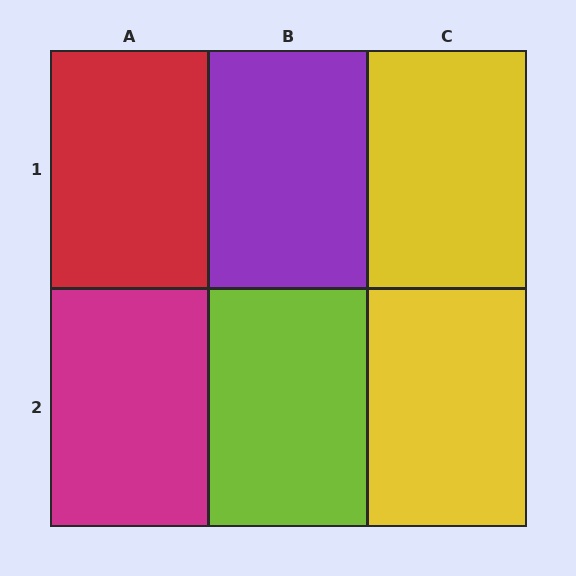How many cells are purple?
1 cell is purple.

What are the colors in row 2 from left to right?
Magenta, lime, yellow.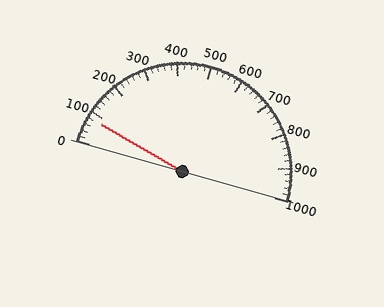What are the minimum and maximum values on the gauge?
The gauge ranges from 0 to 1000.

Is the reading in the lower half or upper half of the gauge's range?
The reading is in the lower half of the range (0 to 1000).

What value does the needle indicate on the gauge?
The needle indicates approximately 80.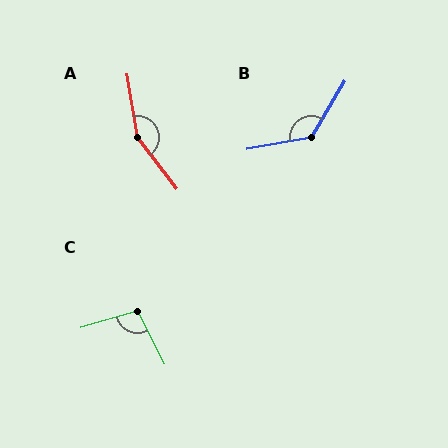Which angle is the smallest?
C, at approximately 100 degrees.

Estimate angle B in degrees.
Approximately 131 degrees.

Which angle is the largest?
A, at approximately 152 degrees.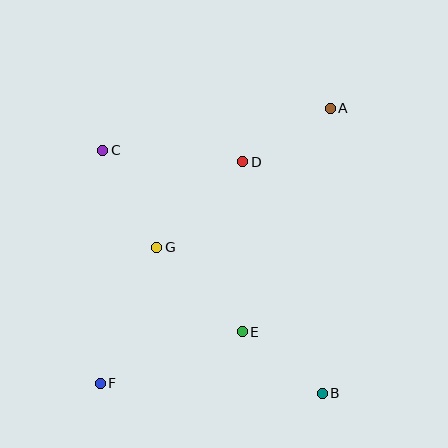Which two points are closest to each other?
Points B and E are closest to each other.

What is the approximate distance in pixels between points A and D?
The distance between A and D is approximately 103 pixels.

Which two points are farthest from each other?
Points A and F are farthest from each other.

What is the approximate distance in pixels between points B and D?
The distance between B and D is approximately 244 pixels.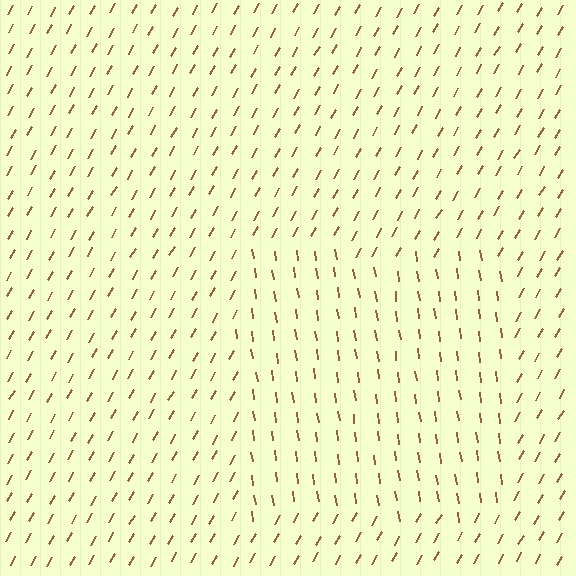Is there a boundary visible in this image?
Yes, there is a texture boundary formed by a change in line orientation.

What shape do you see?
I see a rectangle.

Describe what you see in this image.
The image is filled with small brown line segments. A rectangle region in the image has lines oriented differently from the surrounding lines, creating a visible texture boundary.